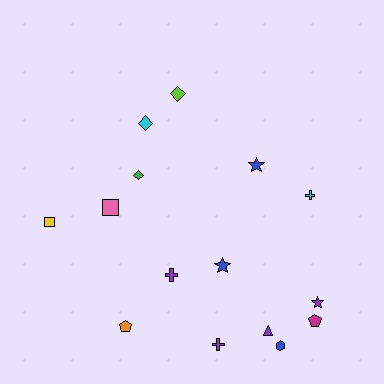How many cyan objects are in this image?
There are 2 cyan objects.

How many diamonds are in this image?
There are 3 diamonds.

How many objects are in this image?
There are 15 objects.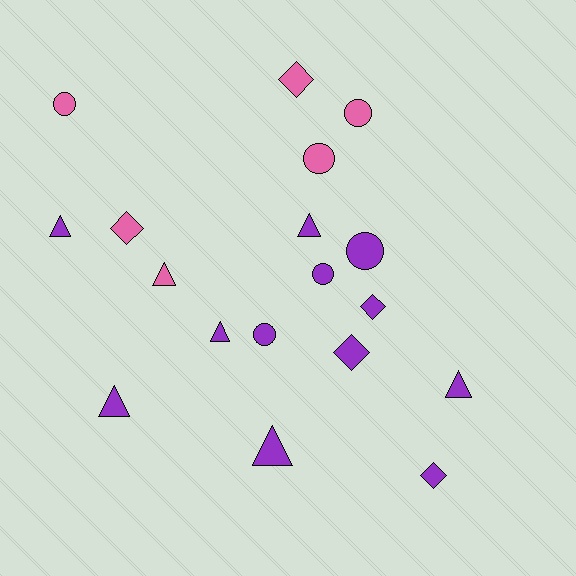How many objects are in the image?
There are 18 objects.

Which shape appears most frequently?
Triangle, with 7 objects.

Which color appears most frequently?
Purple, with 12 objects.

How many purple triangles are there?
There are 6 purple triangles.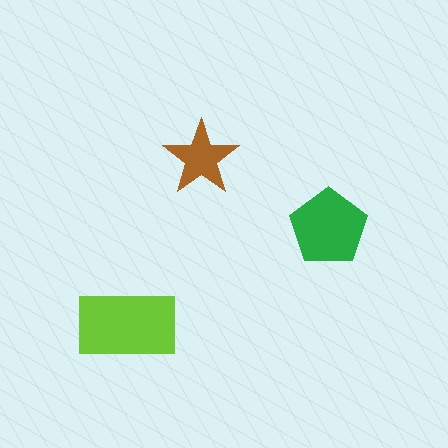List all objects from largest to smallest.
The lime rectangle, the green pentagon, the brown star.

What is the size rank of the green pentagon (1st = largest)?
2nd.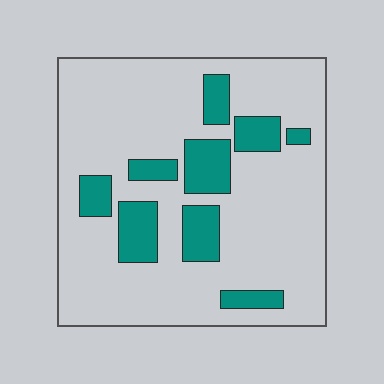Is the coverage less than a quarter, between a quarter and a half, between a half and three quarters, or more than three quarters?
Less than a quarter.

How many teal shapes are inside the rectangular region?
9.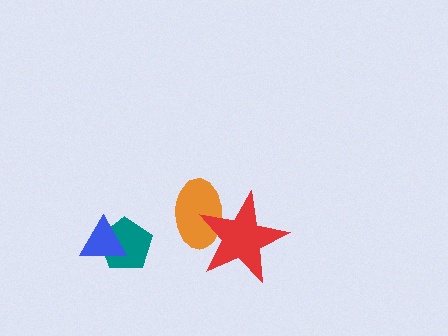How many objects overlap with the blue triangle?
1 object overlaps with the blue triangle.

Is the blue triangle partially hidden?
No, no other shape covers it.